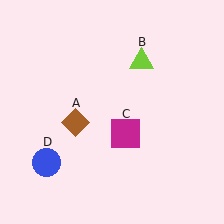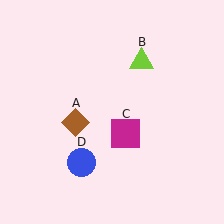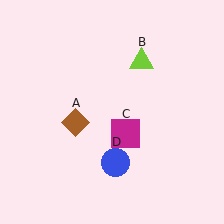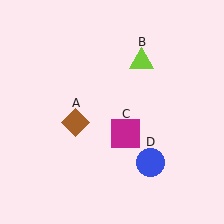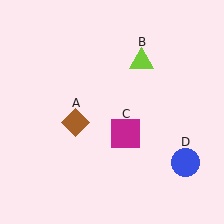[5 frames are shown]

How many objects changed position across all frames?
1 object changed position: blue circle (object D).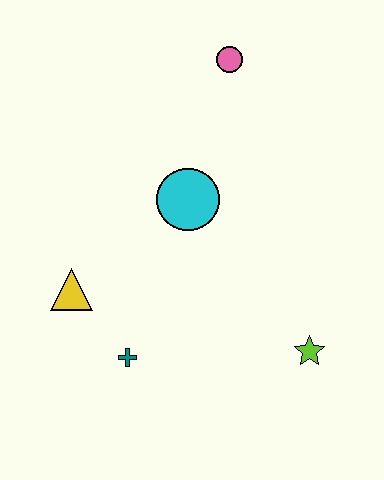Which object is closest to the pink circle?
The cyan circle is closest to the pink circle.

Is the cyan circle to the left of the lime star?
Yes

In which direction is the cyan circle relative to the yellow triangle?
The cyan circle is to the right of the yellow triangle.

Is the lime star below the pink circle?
Yes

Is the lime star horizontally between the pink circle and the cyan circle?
No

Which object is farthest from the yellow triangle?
The pink circle is farthest from the yellow triangle.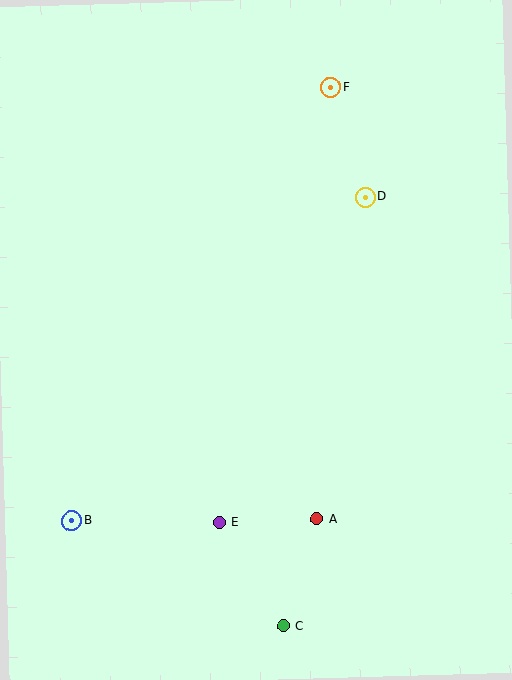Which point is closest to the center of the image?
Point D at (365, 197) is closest to the center.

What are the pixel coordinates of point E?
Point E is at (220, 522).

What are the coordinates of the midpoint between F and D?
The midpoint between F and D is at (348, 142).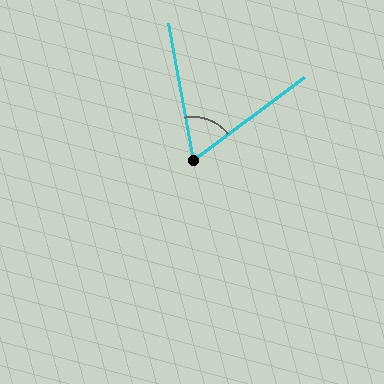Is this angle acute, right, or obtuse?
It is acute.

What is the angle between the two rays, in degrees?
Approximately 63 degrees.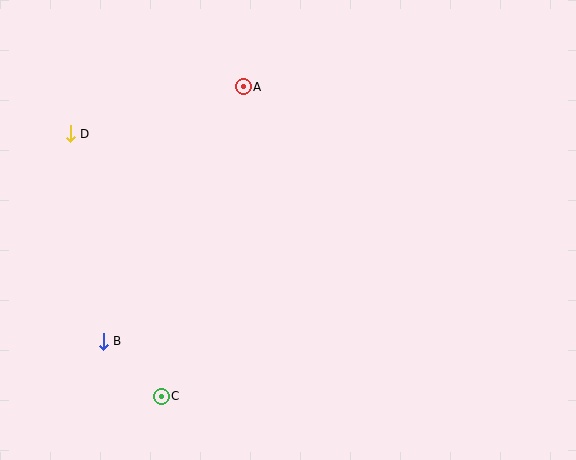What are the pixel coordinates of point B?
Point B is at (103, 341).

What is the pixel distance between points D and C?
The distance between D and C is 278 pixels.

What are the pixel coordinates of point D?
Point D is at (70, 134).